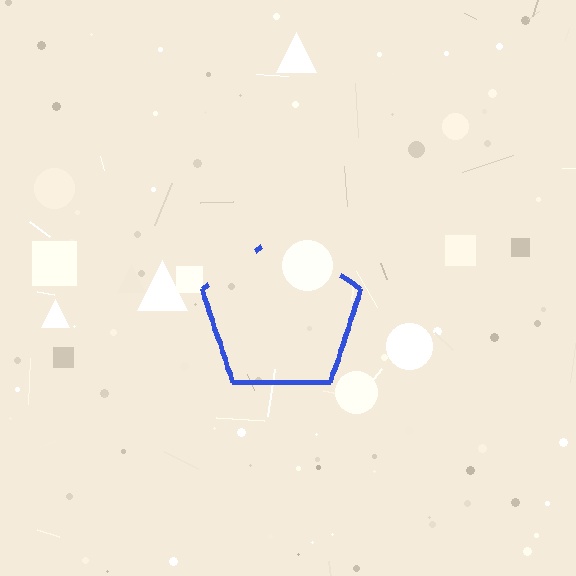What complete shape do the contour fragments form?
The contour fragments form a pentagon.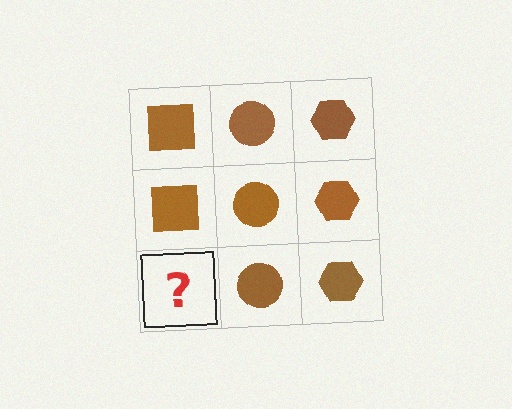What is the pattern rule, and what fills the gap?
The rule is that each column has a consistent shape. The gap should be filled with a brown square.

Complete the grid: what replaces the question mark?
The question mark should be replaced with a brown square.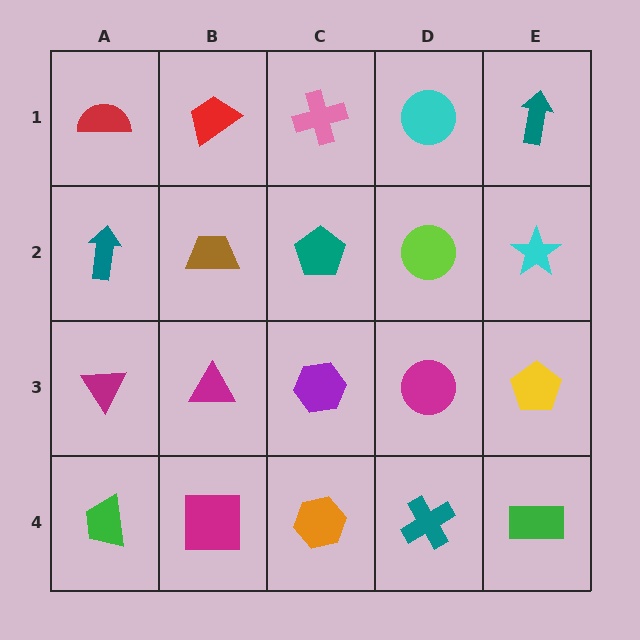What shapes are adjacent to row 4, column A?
A magenta triangle (row 3, column A), a magenta square (row 4, column B).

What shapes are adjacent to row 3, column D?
A lime circle (row 2, column D), a teal cross (row 4, column D), a purple hexagon (row 3, column C), a yellow pentagon (row 3, column E).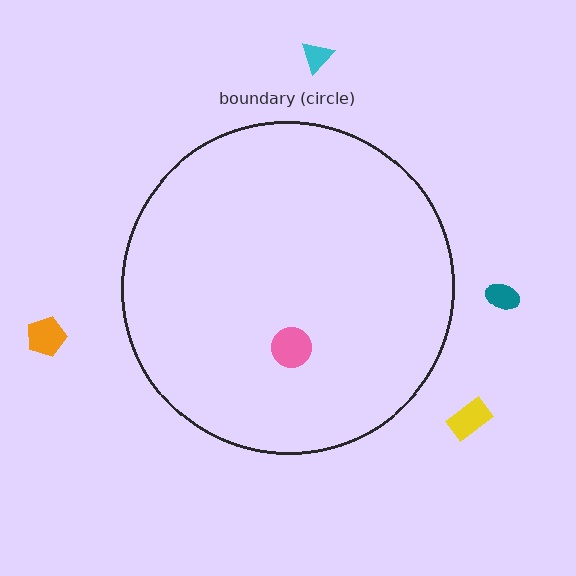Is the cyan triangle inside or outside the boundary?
Outside.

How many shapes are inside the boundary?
1 inside, 4 outside.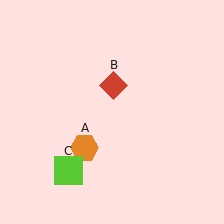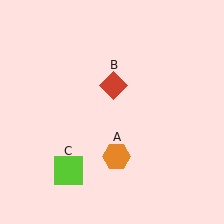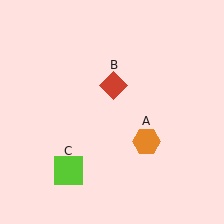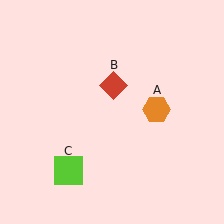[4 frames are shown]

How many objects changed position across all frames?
1 object changed position: orange hexagon (object A).